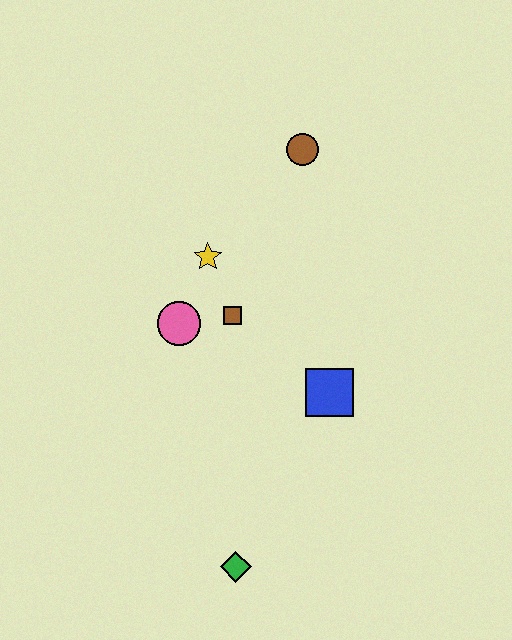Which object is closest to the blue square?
The brown square is closest to the blue square.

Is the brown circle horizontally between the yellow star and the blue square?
Yes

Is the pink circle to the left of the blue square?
Yes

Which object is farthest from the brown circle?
The green diamond is farthest from the brown circle.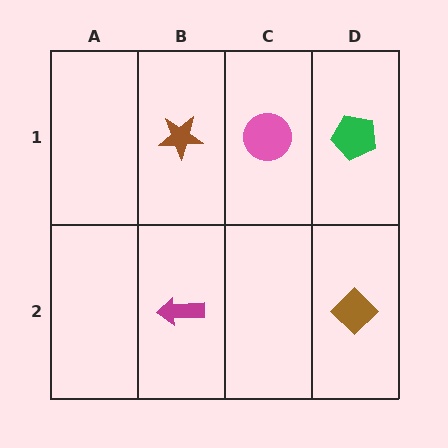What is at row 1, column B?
A brown star.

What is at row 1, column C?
A pink circle.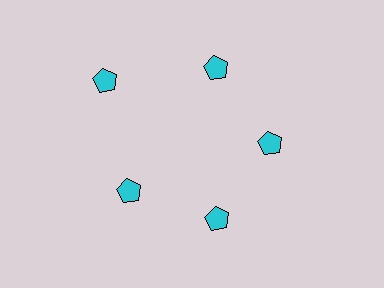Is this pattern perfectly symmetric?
No. The 5 cyan pentagons are arranged in a ring, but one element near the 10 o'clock position is pushed outward from the center, breaking the 5-fold rotational symmetry.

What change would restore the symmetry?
The symmetry would be restored by moving it inward, back onto the ring so that all 5 pentagons sit at equal angles and equal distance from the center.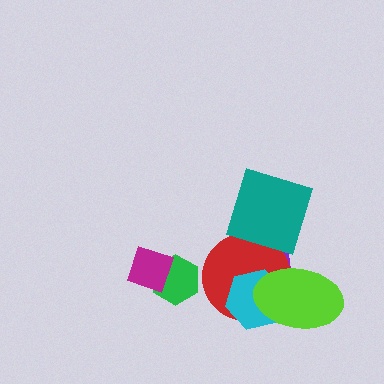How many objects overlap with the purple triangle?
4 objects overlap with the purple triangle.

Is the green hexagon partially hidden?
Yes, it is partially covered by another shape.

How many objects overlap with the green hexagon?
1 object overlaps with the green hexagon.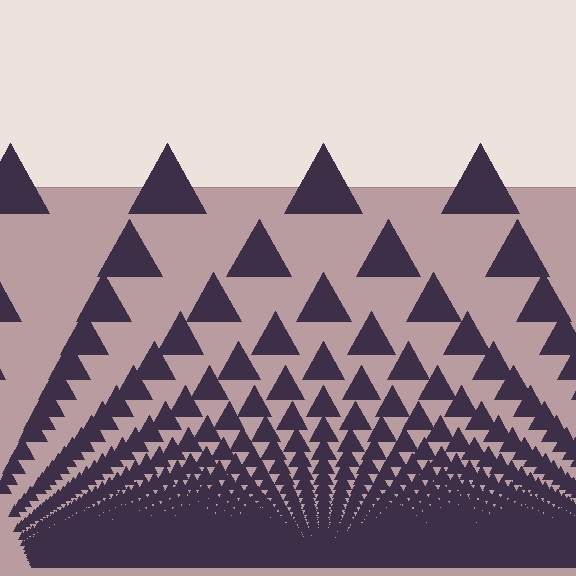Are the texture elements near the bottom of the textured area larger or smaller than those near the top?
Smaller. The gradient is inverted — elements near the bottom are smaller and denser.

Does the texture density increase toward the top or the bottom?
Density increases toward the bottom.